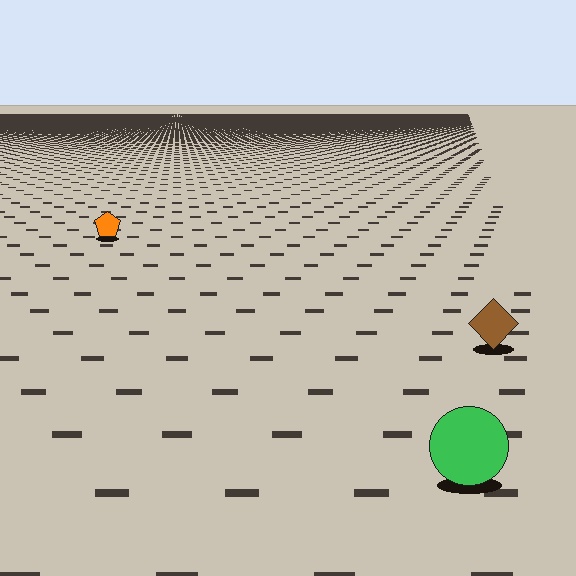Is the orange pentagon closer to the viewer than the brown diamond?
No. The brown diamond is closer — you can tell from the texture gradient: the ground texture is coarser near it.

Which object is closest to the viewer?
The green circle is closest. The texture marks near it are larger and more spread out.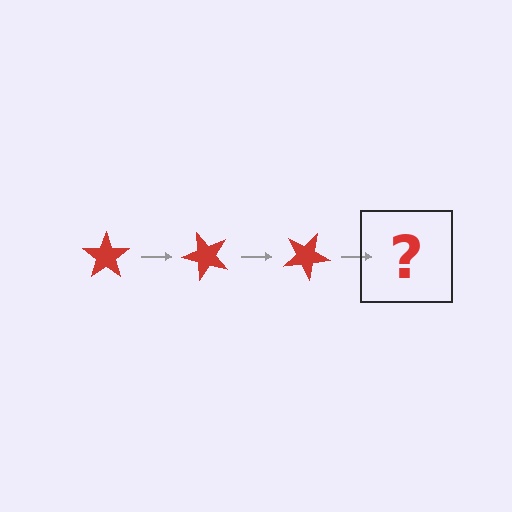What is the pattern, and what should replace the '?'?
The pattern is that the star rotates 50 degrees each step. The '?' should be a red star rotated 150 degrees.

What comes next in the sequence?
The next element should be a red star rotated 150 degrees.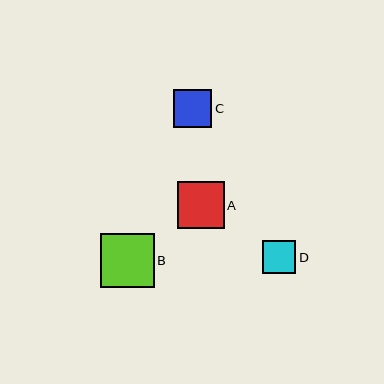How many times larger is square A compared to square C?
Square A is approximately 1.2 times the size of square C.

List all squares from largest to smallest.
From largest to smallest: B, A, C, D.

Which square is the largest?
Square B is the largest with a size of approximately 54 pixels.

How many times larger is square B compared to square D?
Square B is approximately 1.6 times the size of square D.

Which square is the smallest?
Square D is the smallest with a size of approximately 33 pixels.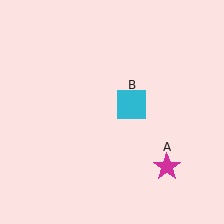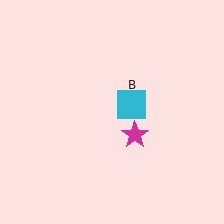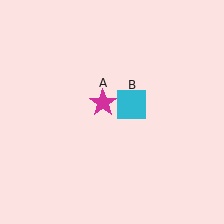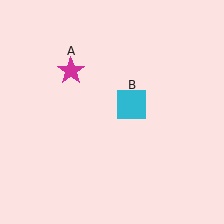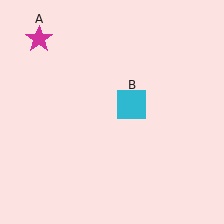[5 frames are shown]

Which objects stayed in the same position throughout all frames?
Cyan square (object B) remained stationary.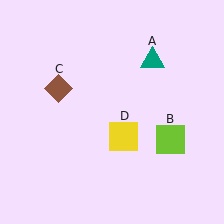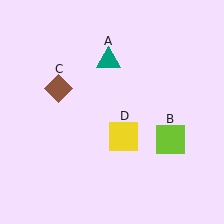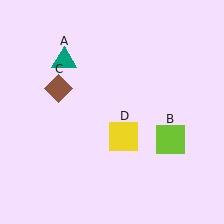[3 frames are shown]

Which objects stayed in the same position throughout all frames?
Lime square (object B) and brown diamond (object C) and yellow square (object D) remained stationary.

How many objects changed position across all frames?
1 object changed position: teal triangle (object A).